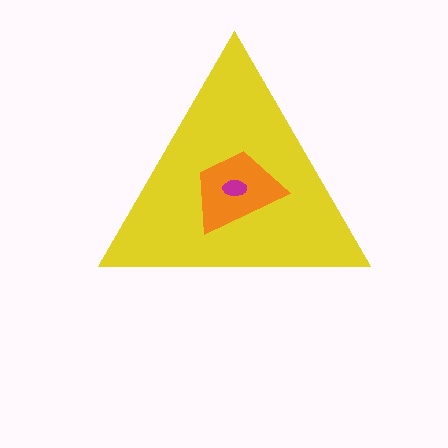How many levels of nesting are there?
3.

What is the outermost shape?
The yellow triangle.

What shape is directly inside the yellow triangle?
The orange trapezoid.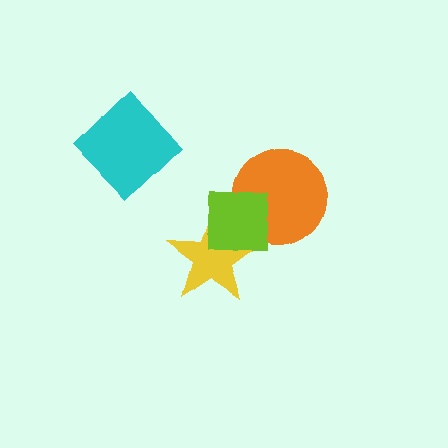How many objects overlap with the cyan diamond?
0 objects overlap with the cyan diamond.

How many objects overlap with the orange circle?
1 object overlaps with the orange circle.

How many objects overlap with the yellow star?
1 object overlaps with the yellow star.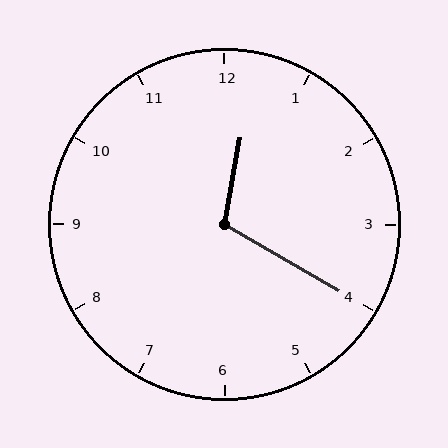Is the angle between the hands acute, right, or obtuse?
It is obtuse.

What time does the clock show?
12:20.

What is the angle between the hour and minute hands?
Approximately 110 degrees.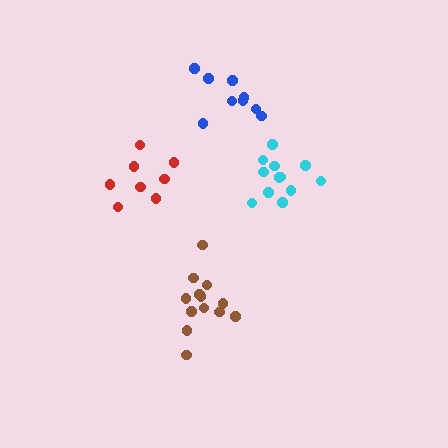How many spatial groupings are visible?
There are 4 spatial groupings.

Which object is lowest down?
The brown cluster is bottommost.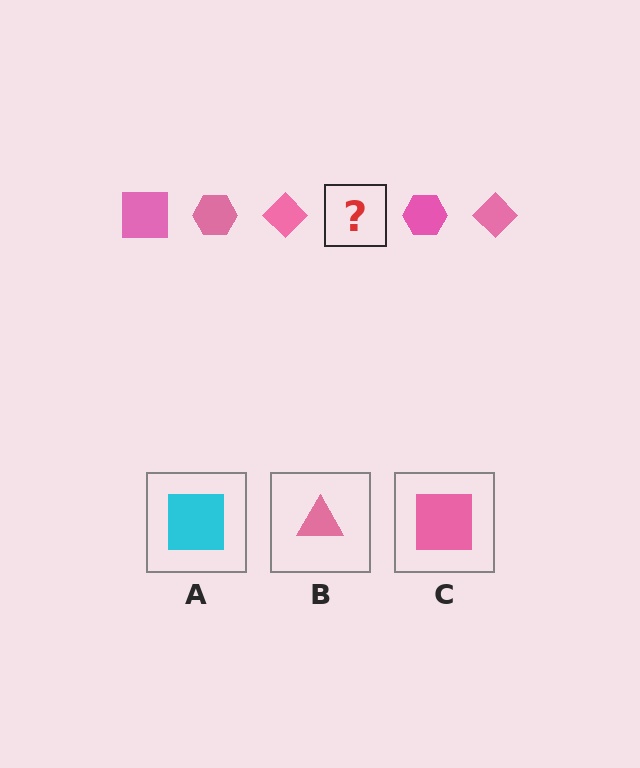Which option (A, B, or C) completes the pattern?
C.